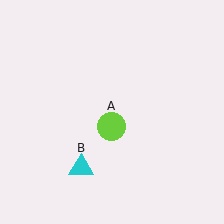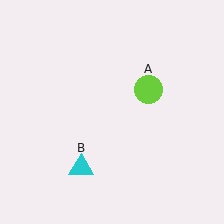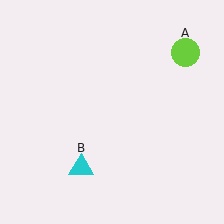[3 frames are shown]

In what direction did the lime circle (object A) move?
The lime circle (object A) moved up and to the right.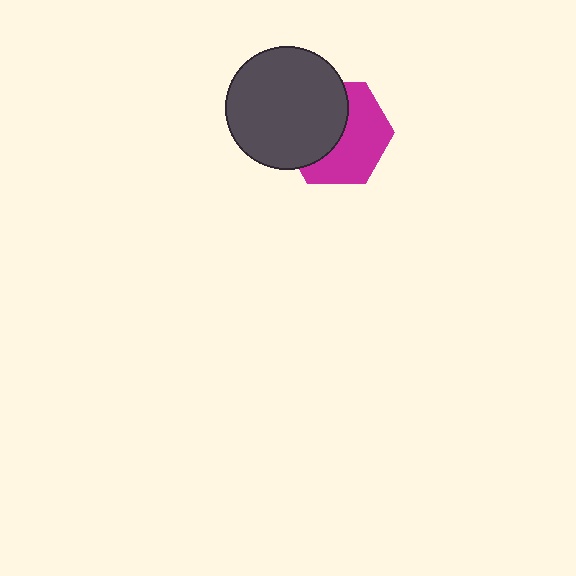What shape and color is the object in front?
The object in front is a dark gray circle.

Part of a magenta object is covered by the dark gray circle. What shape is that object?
It is a hexagon.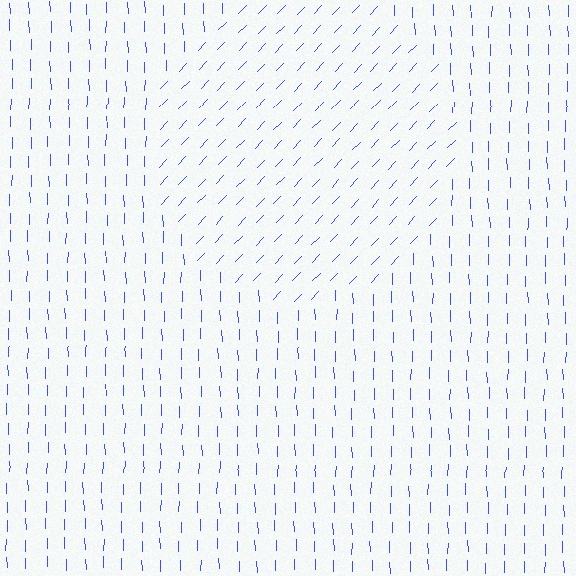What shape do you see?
I see a circle.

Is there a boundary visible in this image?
Yes, there is a texture boundary formed by a change in line orientation.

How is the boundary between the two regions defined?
The boundary is defined purely by a change in line orientation (approximately 45 degrees difference). All lines are the same color and thickness.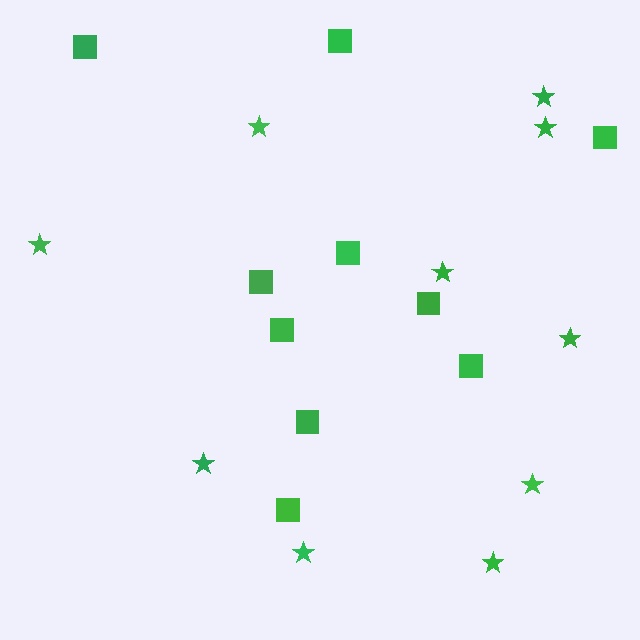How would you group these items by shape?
There are 2 groups: one group of squares (10) and one group of stars (10).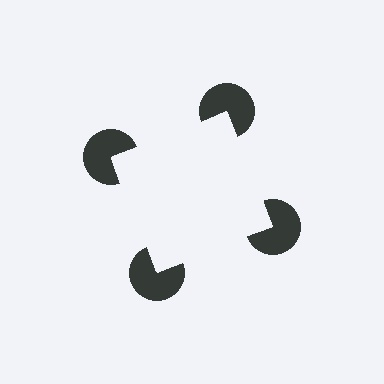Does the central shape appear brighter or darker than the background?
It typically appears slightly brighter than the background, even though no actual brightness change is drawn.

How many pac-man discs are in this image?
There are 4 — one at each vertex of the illusory square.